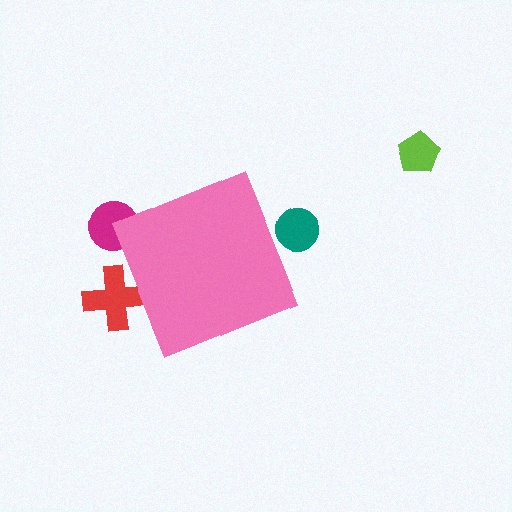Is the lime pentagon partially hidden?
No, the lime pentagon is fully visible.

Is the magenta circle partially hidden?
Yes, the magenta circle is partially hidden behind the pink diamond.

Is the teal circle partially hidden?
Yes, the teal circle is partially hidden behind the pink diamond.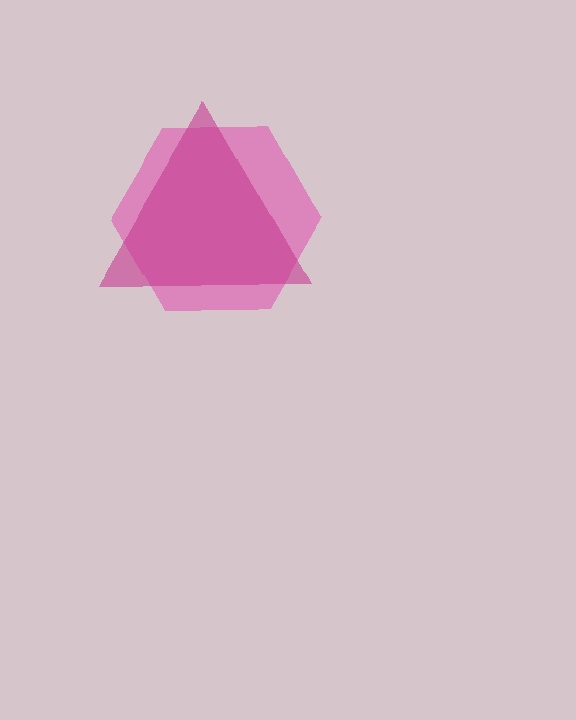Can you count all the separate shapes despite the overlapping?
Yes, there are 2 separate shapes.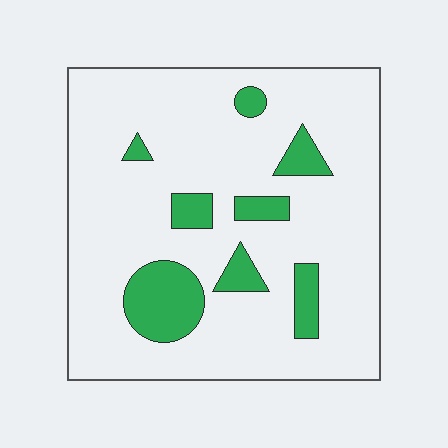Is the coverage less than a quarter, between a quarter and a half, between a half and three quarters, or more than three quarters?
Less than a quarter.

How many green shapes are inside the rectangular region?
8.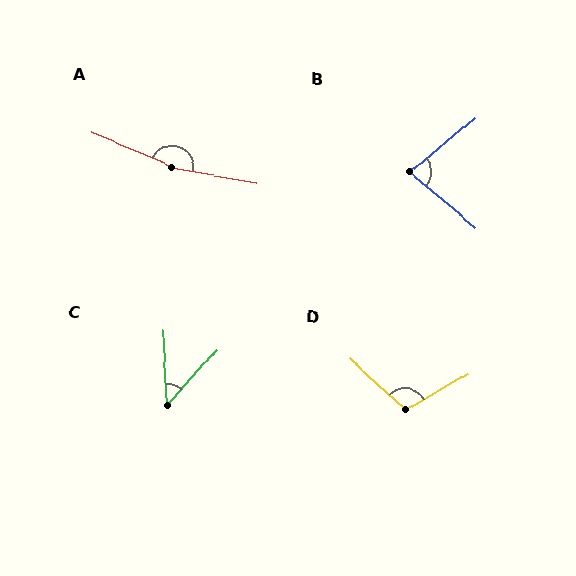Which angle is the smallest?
C, at approximately 45 degrees.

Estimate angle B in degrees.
Approximately 80 degrees.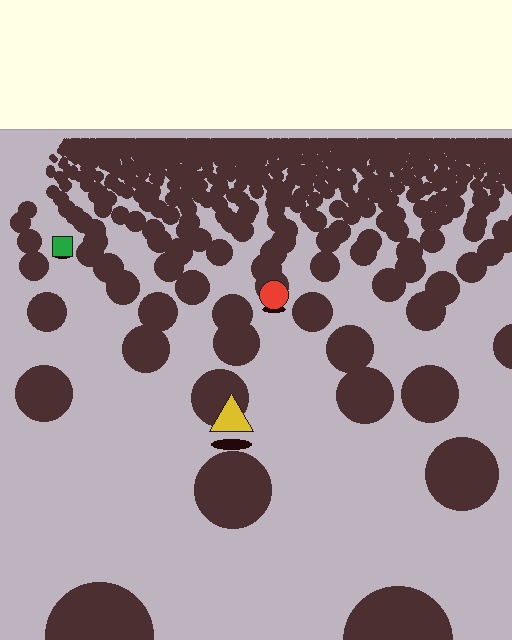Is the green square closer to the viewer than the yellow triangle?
No. The yellow triangle is closer — you can tell from the texture gradient: the ground texture is coarser near it.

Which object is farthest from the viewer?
The green square is farthest from the viewer. It appears smaller and the ground texture around it is denser.